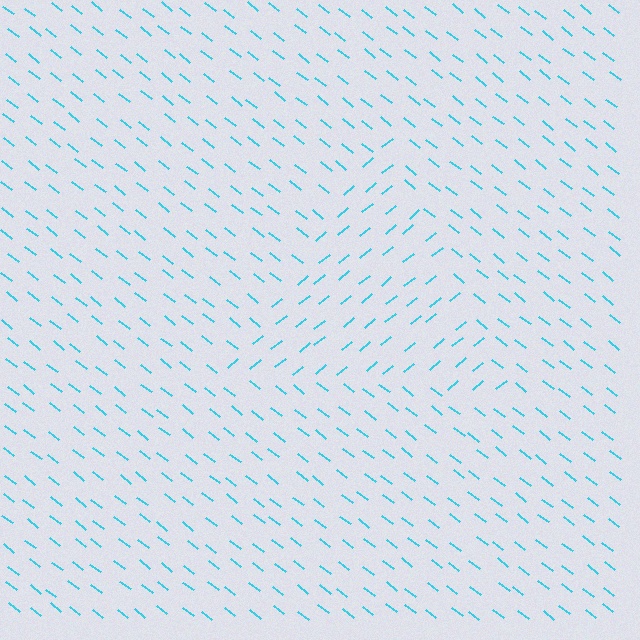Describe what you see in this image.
The image is filled with small cyan line segments. A triangle region in the image has lines oriented differently from the surrounding lines, creating a visible texture boundary.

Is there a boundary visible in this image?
Yes, there is a texture boundary formed by a change in line orientation.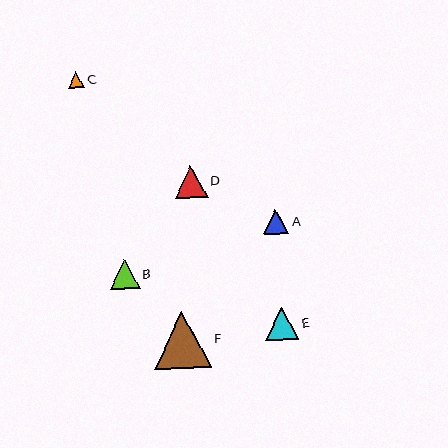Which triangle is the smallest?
Triangle C is the smallest with a size of approximately 16 pixels.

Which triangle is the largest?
Triangle F is the largest with a size of approximately 57 pixels.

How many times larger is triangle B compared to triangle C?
Triangle B is approximately 1.8 times the size of triangle C.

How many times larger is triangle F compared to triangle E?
Triangle F is approximately 1.7 times the size of triangle E.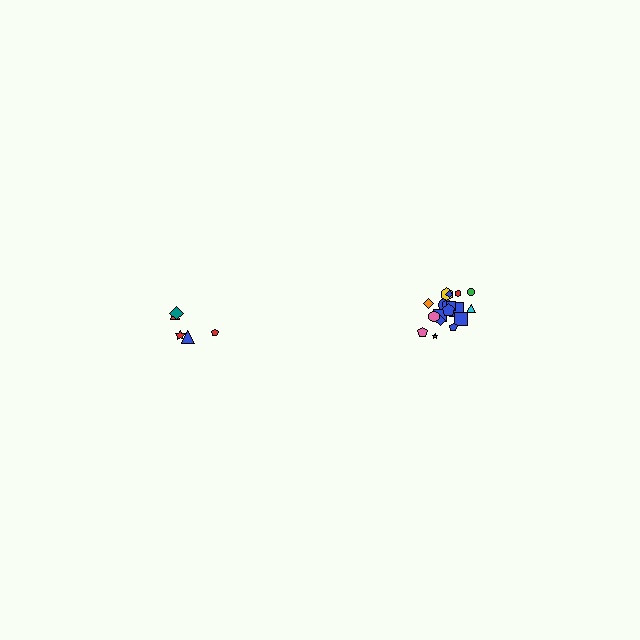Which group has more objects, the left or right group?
The right group.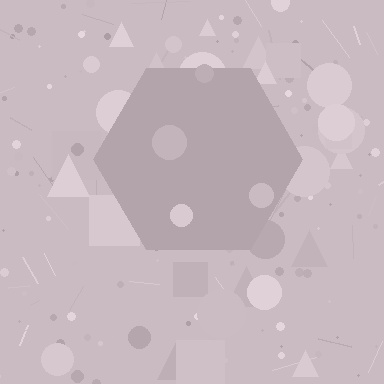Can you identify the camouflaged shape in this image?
The camouflaged shape is a hexagon.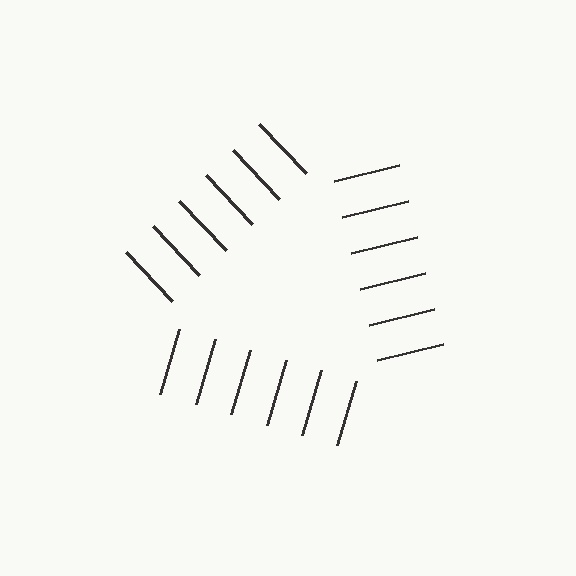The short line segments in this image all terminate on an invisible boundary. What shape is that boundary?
An illusory triangle — the line segments terminate on its edges but no continuous stroke is drawn.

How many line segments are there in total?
18 — 6 along each of the 3 edges.